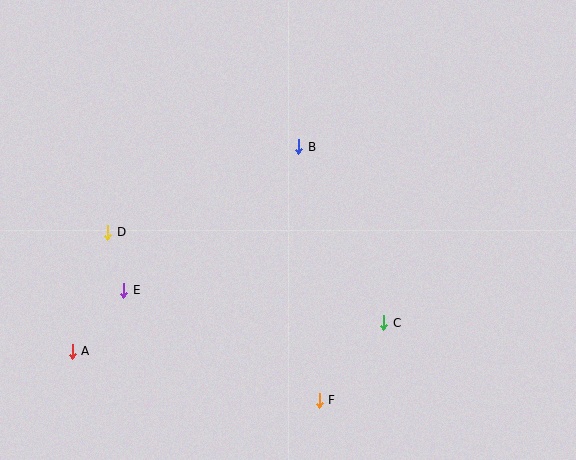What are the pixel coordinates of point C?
Point C is at (384, 323).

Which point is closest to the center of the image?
Point B at (299, 147) is closest to the center.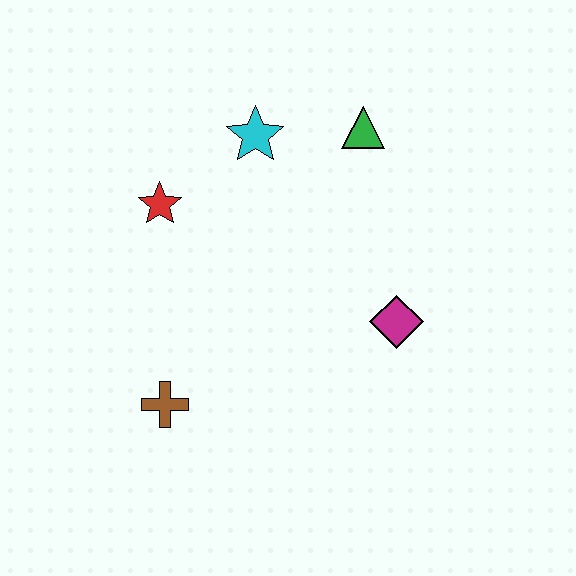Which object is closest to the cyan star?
The green triangle is closest to the cyan star.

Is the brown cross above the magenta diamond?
No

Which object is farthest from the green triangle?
The brown cross is farthest from the green triangle.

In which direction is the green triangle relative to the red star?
The green triangle is to the right of the red star.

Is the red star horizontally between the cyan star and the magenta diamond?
No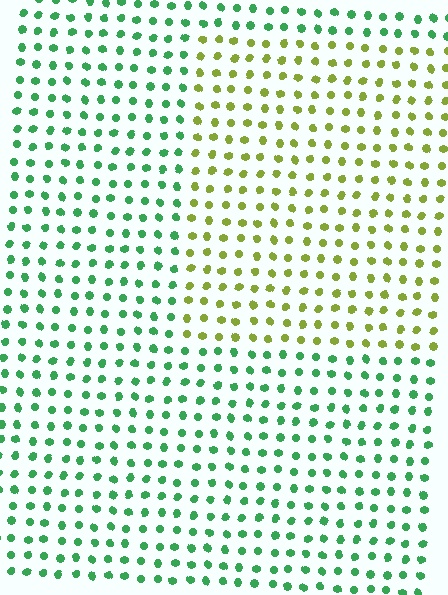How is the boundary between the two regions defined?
The boundary is defined purely by a slight shift in hue (about 57 degrees). Spacing, size, and orientation are identical on both sides.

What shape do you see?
I see a rectangle.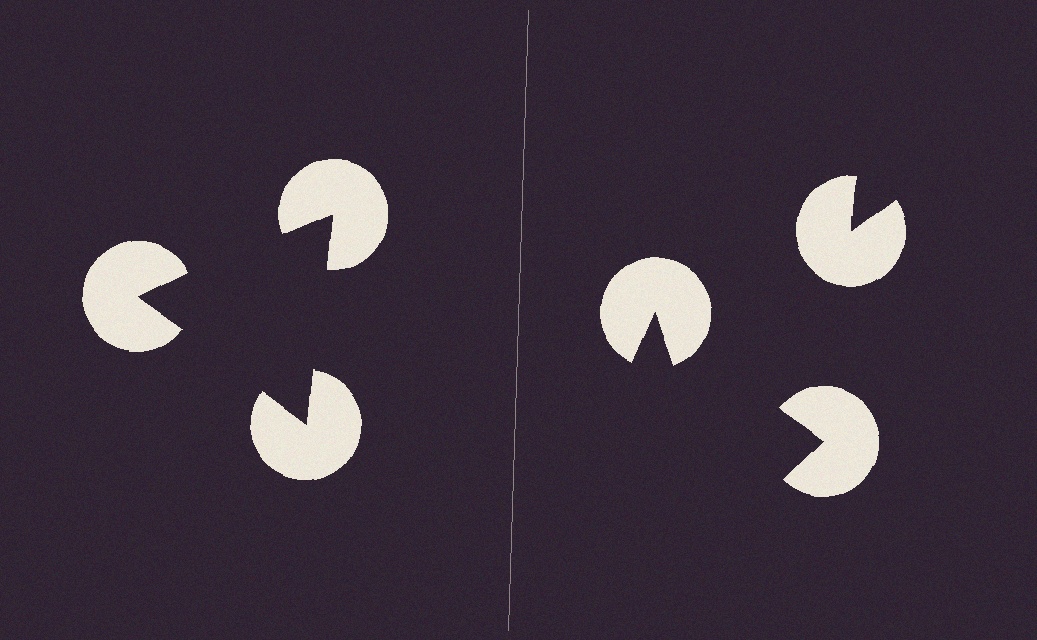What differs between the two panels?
The pac-man discs are positioned identically on both sides; only the wedge orientations differ. On the left they align to a triangle; on the right they are misaligned.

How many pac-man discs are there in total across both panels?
6 — 3 on each side.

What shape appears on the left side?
An illusory triangle.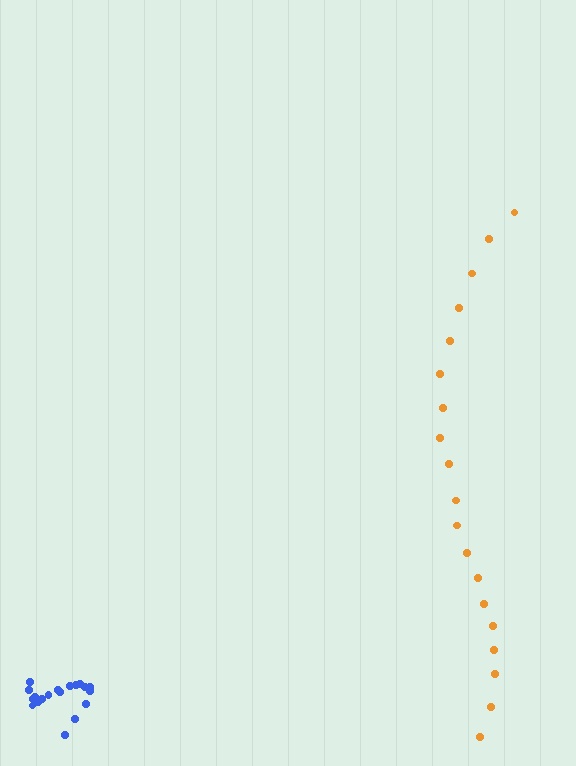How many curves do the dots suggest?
There are 2 distinct paths.